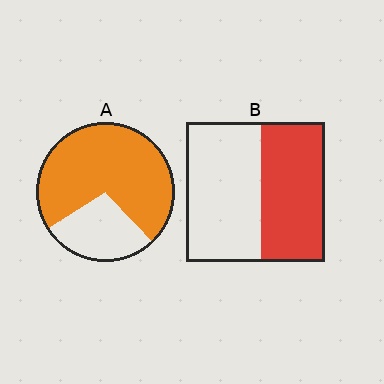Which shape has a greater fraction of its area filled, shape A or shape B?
Shape A.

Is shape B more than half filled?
Roughly half.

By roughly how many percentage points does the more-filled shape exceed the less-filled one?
By roughly 25 percentage points (A over B).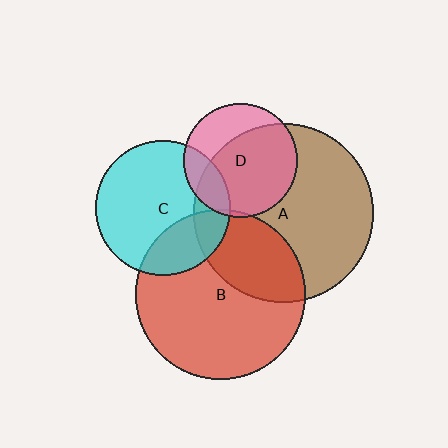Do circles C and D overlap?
Yes.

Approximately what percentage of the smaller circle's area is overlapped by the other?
Approximately 20%.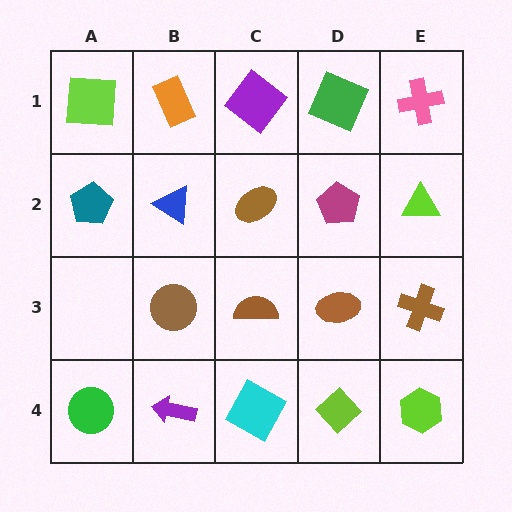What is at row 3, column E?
A brown cross.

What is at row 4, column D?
A lime diamond.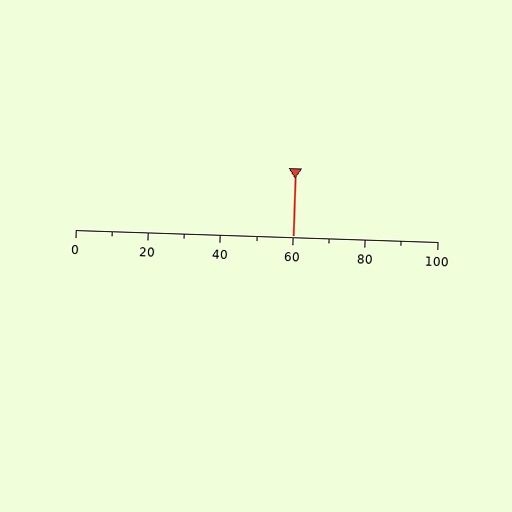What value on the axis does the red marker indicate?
The marker indicates approximately 60.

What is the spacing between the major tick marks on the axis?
The major ticks are spaced 20 apart.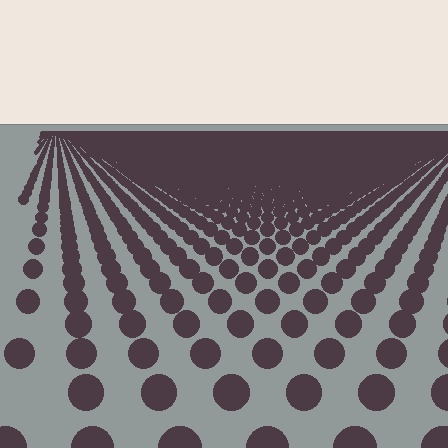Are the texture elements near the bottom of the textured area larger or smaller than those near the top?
Larger. Near the bottom, elements are closer to the viewer and appear at a bigger on-screen size.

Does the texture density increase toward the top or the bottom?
Density increases toward the top.